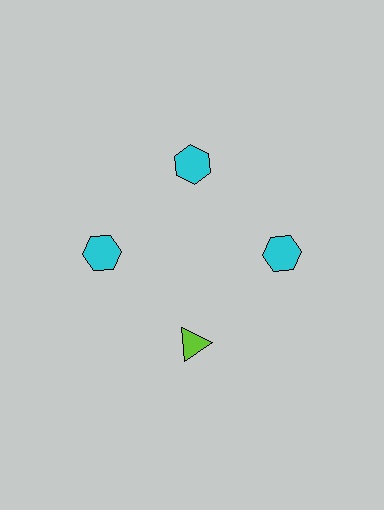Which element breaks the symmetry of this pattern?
The lime triangle at roughly the 6 o'clock position breaks the symmetry. All other shapes are cyan hexagons.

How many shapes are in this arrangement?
There are 4 shapes arranged in a ring pattern.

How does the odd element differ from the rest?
It differs in both color (lime instead of cyan) and shape (triangle instead of hexagon).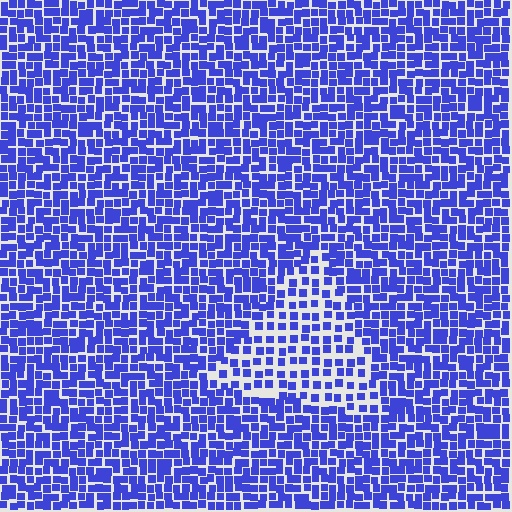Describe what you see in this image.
The image contains small blue elements arranged at two different densities. A triangle-shaped region is visible where the elements are less densely packed than the surrounding area.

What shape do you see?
I see a triangle.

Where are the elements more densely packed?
The elements are more densely packed outside the triangle boundary.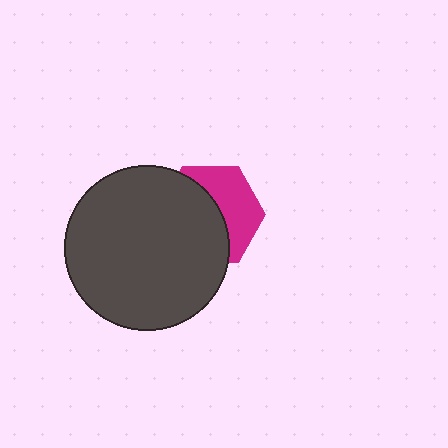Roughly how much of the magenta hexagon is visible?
A small part of it is visible (roughly 44%).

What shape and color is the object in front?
The object in front is a dark gray circle.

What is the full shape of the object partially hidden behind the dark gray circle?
The partially hidden object is a magenta hexagon.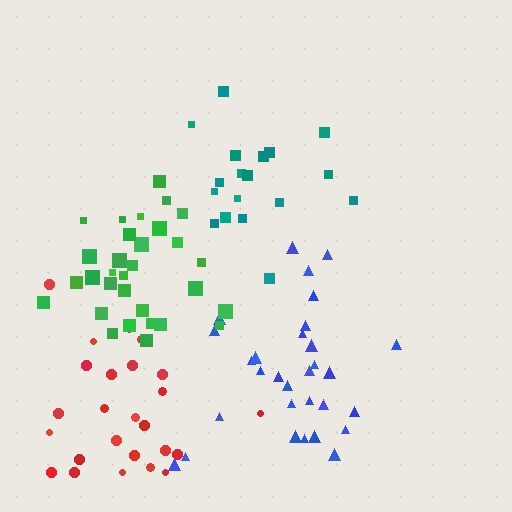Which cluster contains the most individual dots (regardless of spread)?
Green (31).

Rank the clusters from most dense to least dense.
green, teal, red, blue.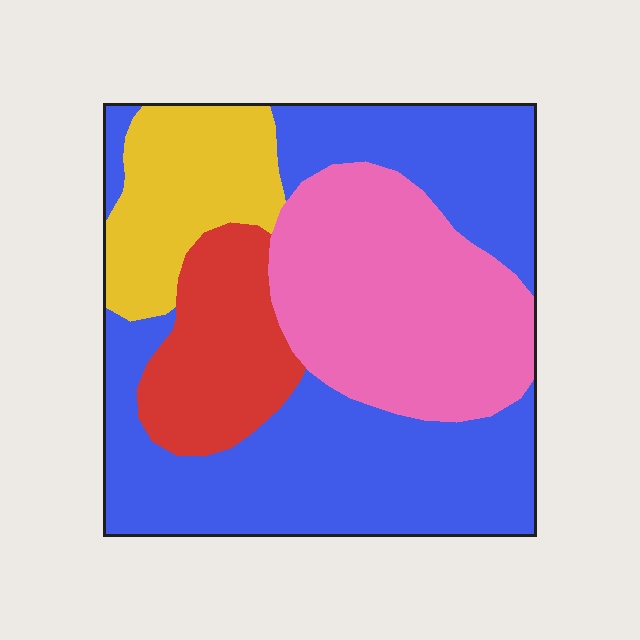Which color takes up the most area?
Blue, at roughly 45%.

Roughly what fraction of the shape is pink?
Pink takes up about one quarter (1/4) of the shape.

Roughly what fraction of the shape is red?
Red takes up about one eighth (1/8) of the shape.